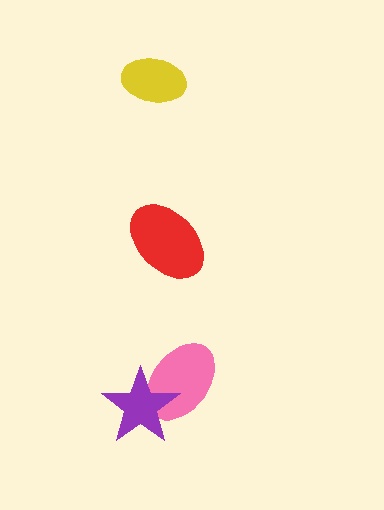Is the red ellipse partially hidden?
No, no other shape covers it.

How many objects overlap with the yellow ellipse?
0 objects overlap with the yellow ellipse.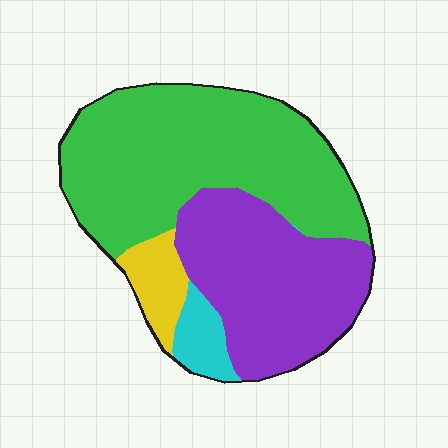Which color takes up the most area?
Green, at roughly 50%.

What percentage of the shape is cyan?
Cyan covers about 5% of the shape.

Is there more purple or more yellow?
Purple.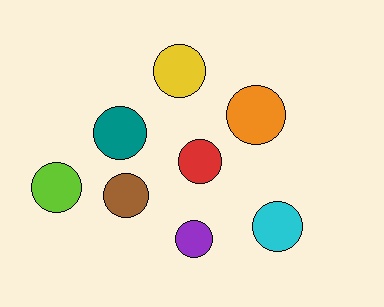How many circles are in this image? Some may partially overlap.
There are 8 circles.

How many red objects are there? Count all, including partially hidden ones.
There is 1 red object.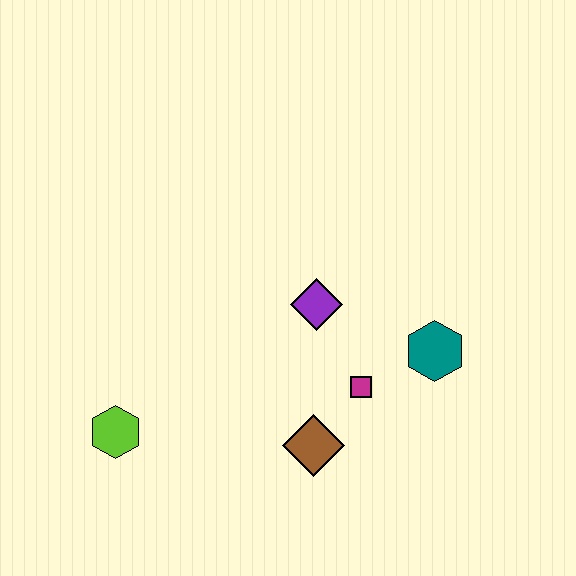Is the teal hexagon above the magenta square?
Yes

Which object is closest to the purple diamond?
The magenta square is closest to the purple diamond.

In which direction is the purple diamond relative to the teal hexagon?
The purple diamond is to the left of the teal hexagon.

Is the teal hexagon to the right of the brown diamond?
Yes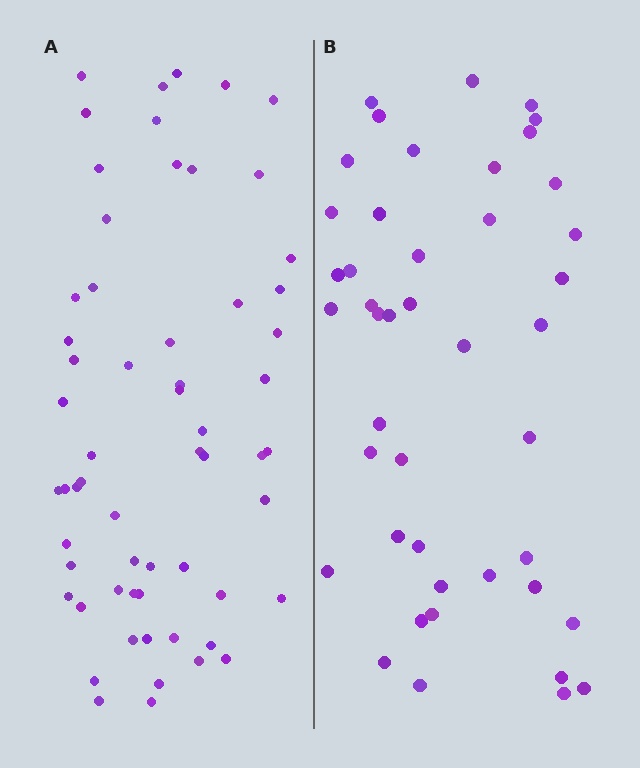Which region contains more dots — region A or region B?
Region A (the left region) has more dots.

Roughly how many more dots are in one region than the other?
Region A has approximately 15 more dots than region B.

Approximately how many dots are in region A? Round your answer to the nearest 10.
About 60 dots.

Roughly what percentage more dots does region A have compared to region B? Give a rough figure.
About 35% more.